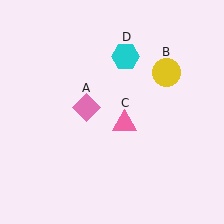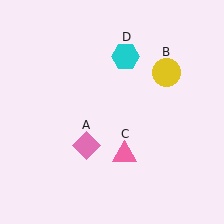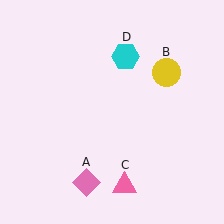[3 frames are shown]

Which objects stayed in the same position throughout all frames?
Yellow circle (object B) and cyan hexagon (object D) remained stationary.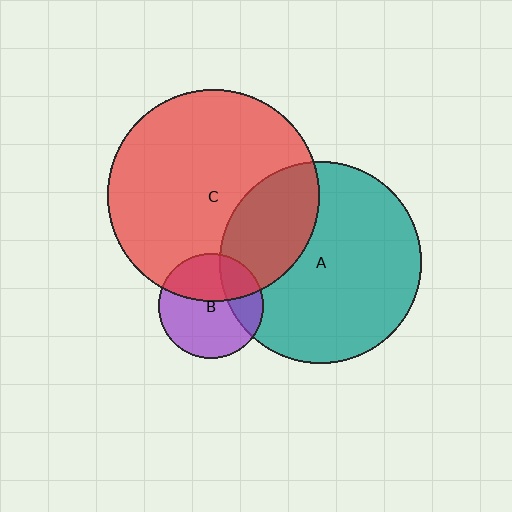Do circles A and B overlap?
Yes.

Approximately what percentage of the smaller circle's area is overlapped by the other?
Approximately 25%.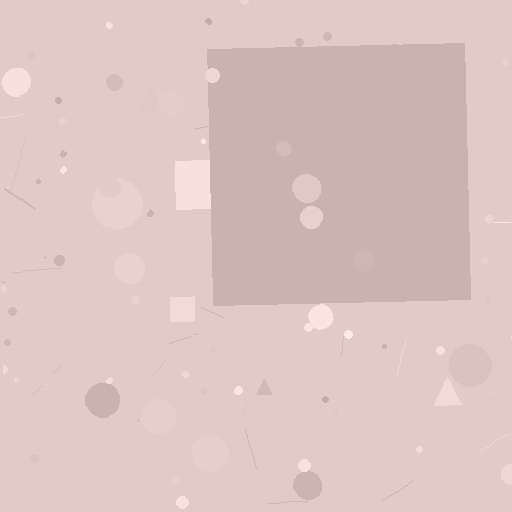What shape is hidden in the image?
A square is hidden in the image.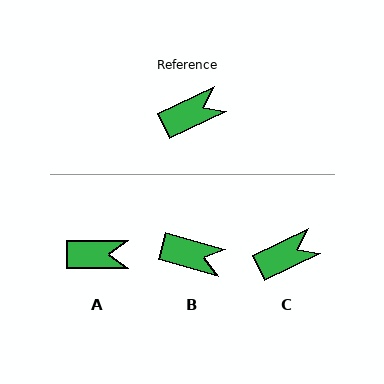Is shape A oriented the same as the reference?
No, it is off by about 25 degrees.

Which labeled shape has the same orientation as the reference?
C.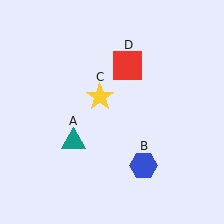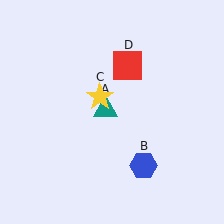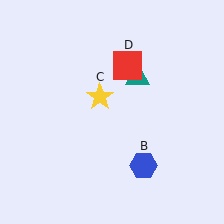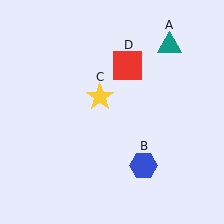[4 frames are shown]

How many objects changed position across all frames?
1 object changed position: teal triangle (object A).